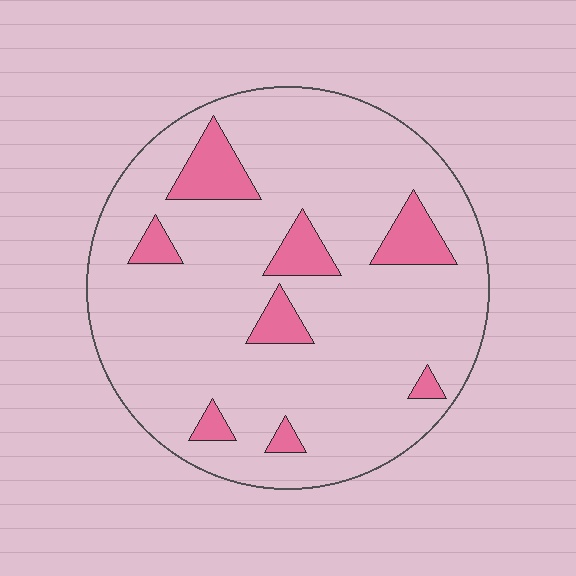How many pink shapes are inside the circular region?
8.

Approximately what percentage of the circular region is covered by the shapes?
Approximately 15%.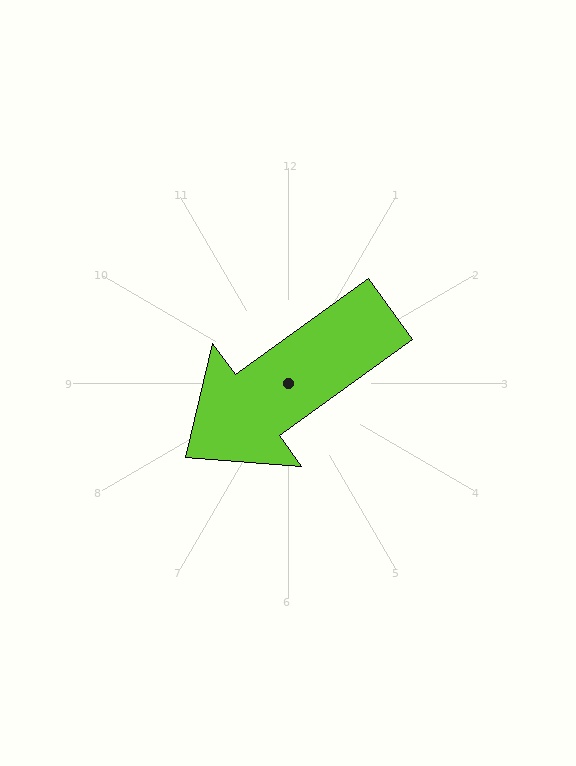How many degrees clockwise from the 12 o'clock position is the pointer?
Approximately 234 degrees.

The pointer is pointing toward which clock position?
Roughly 8 o'clock.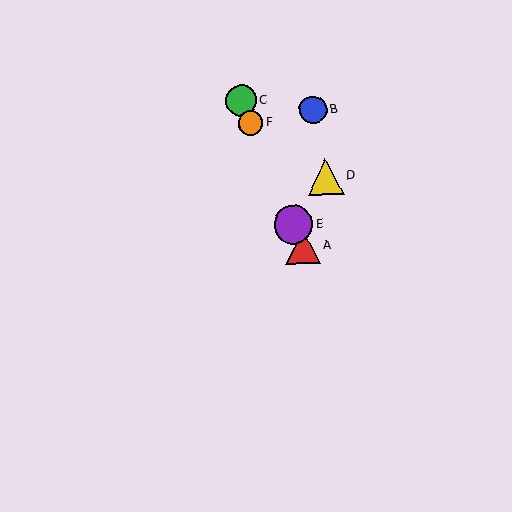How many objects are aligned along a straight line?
4 objects (A, C, E, F) are aligned along a straight line.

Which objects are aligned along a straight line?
Objects A, C, E, F are aligned along a straight line.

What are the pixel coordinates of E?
Object E is at (293, 224).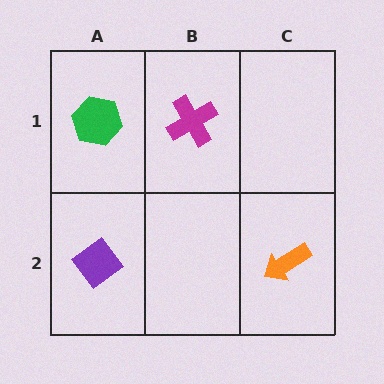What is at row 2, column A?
A purple diamond.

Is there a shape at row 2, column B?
No, that cell is empty.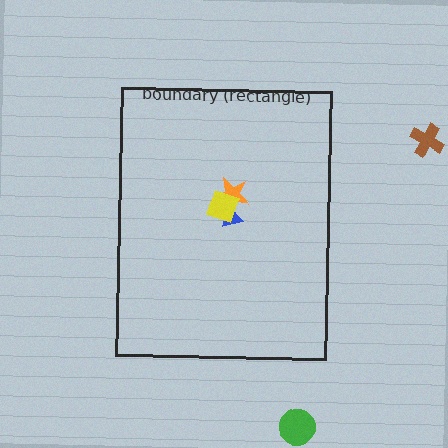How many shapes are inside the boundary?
3 inside, 2 outside.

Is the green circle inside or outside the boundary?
Outside.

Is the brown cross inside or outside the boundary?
Outside.